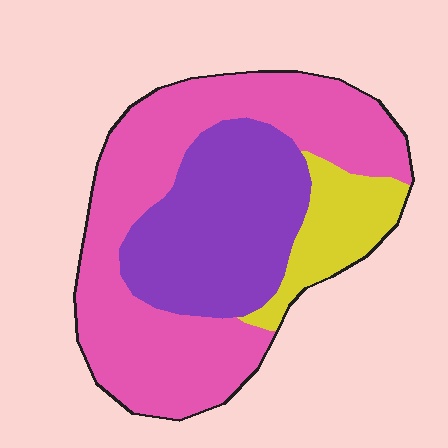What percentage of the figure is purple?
Purple covers 33% of the figure.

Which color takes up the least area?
Yellow, at roughly 15%.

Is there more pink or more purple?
Pink.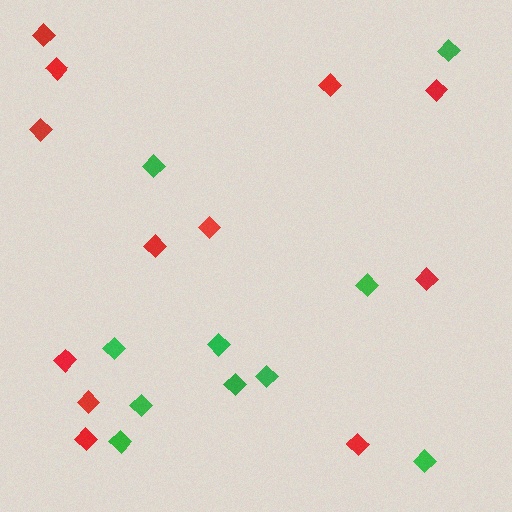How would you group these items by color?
There are 2 groups: one group of green diamonds (10) and one group of red diamonds (12).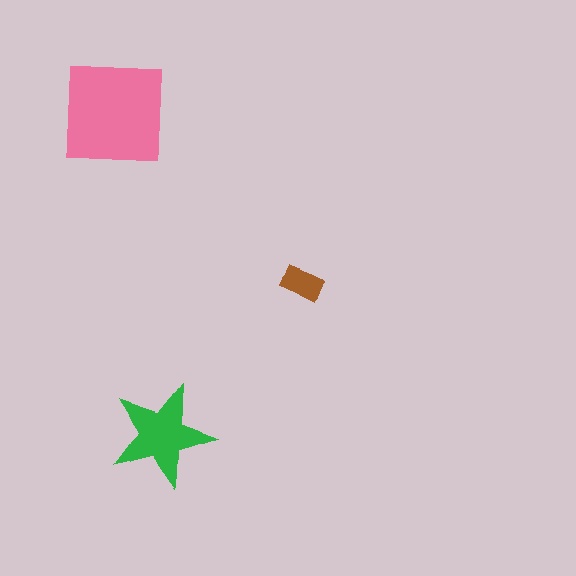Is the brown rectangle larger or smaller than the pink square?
Smaller.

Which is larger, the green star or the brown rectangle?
The green star.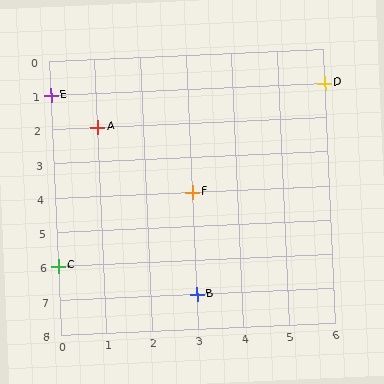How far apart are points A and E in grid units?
Points A and E are 1 column and 1 row apart (about 1.4 grid units diagonally).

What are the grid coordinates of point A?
Point A is at grid coordinates (1, 2).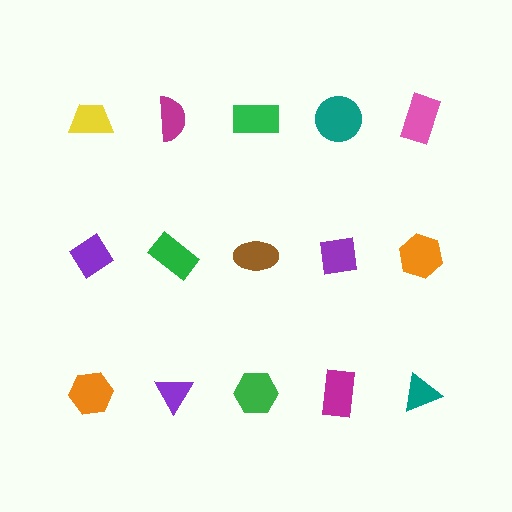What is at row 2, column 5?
An orange hexagon.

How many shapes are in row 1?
5 shapes.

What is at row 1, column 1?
A yellow trapezoid.